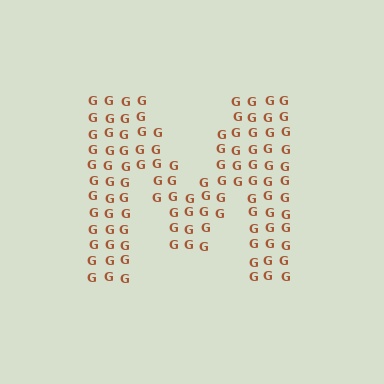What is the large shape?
The large shape is the letter M.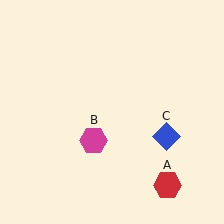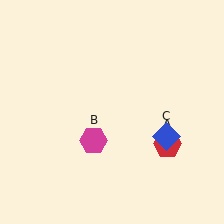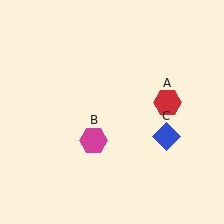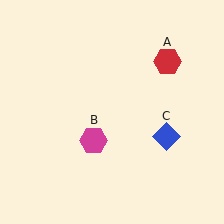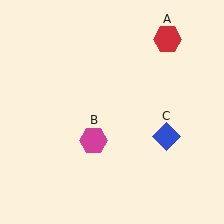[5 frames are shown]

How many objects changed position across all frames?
1 object changed position: red hexagon (object A).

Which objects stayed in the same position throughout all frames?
Magenta hexagon (object B) and blue diamond (object C) remained stationary.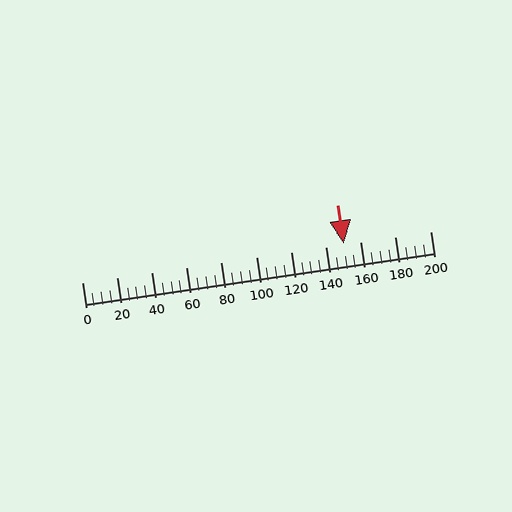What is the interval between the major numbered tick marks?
The major tick marks are spaced 20 units apart.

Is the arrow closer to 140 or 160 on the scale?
The arrow is closer to 160.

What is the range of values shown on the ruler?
The ruler shows values from 0 to 200.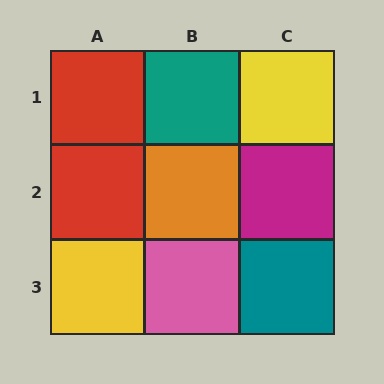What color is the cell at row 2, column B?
Orange.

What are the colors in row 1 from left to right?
Red, teal, yellow.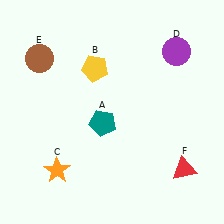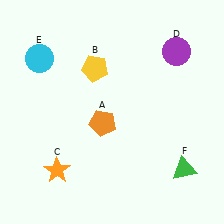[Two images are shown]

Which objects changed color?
A changed from teal to orange. E changed from brown to cyan. F changed from red to green.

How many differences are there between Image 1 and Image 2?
There are 3 differences between the two images.